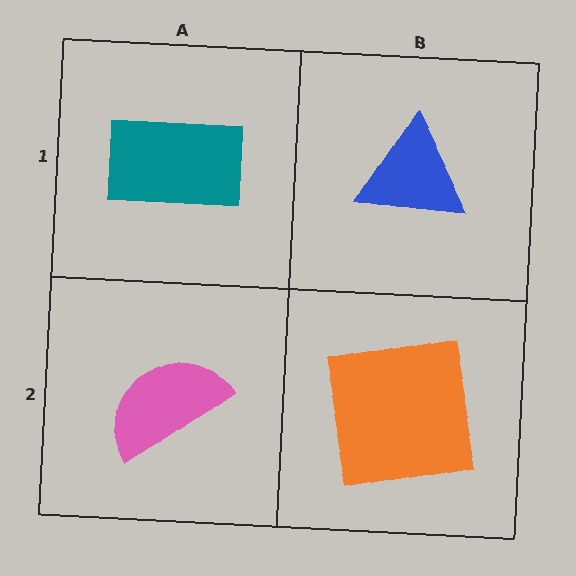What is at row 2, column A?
A pink semicircle.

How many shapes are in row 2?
2 shapes.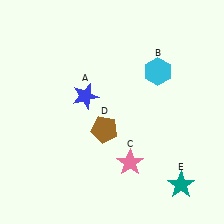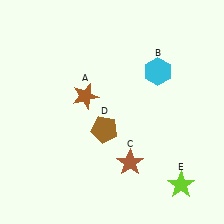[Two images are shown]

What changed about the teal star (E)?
In Image 1, E is teal. In Image 2, it changed to lime.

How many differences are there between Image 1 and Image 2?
There are 3 differences between the two images.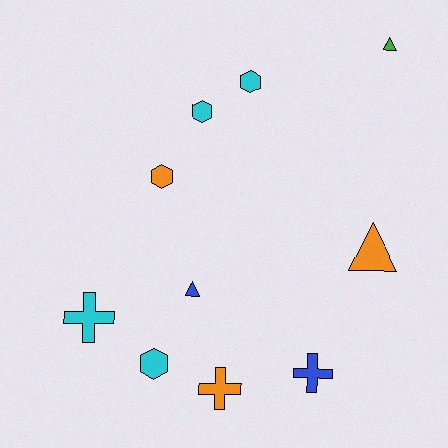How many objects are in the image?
There are 10 objects.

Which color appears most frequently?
Cyan, with 4 objects.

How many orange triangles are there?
There is 1 orange triangle.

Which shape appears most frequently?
Hexagon, with 4 objects.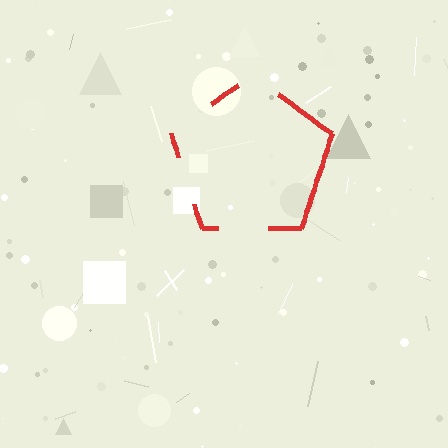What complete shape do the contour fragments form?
The contour fragments form a pentagon.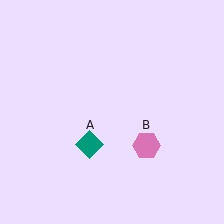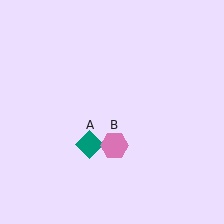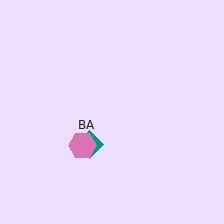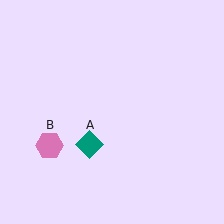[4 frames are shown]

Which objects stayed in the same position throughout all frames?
Teal diamond (object A) remained stationary.